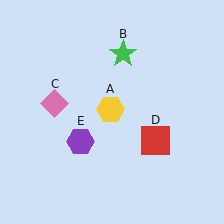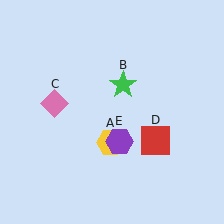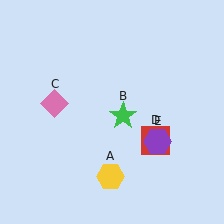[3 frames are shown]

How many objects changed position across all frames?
3 objects changed position: yellow hexagon (object A), green star (object B), purple hexagon (object E).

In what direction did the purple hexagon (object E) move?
The purple hexagon (object E) moved right.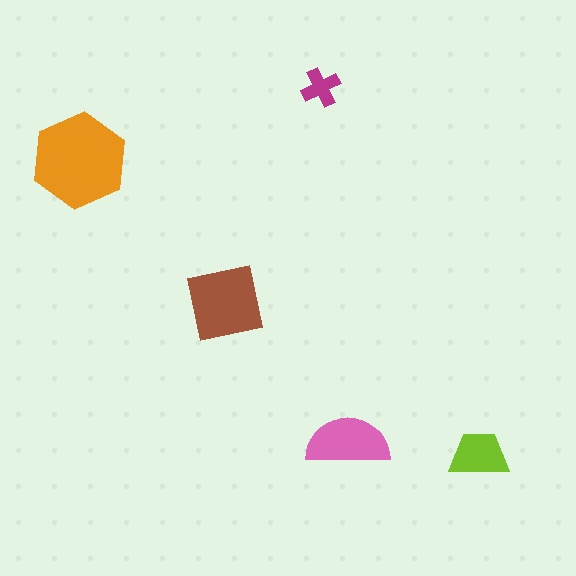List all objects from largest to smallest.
The orange hexagon, the brown square, the pink semicircle, the lime trapezoid, the magenta cross.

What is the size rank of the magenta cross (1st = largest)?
5th.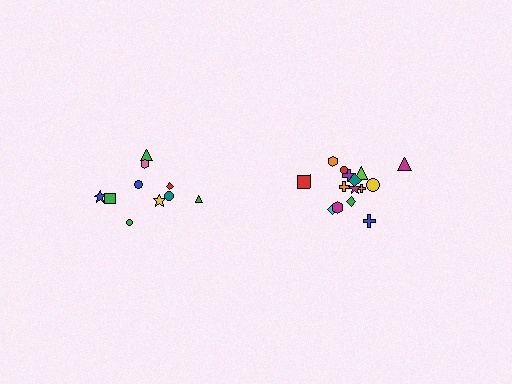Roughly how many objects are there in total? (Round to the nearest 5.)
Roughly 25 objects in total.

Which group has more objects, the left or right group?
The right group.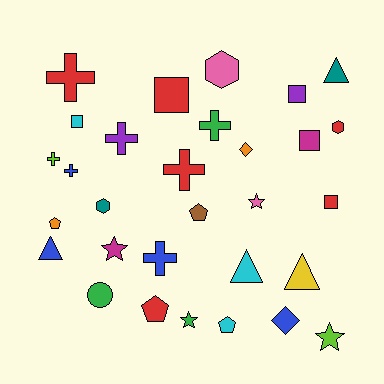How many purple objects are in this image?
There are 2 purple objects.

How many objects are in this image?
There are 30 objects.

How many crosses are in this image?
There are 7 crosses.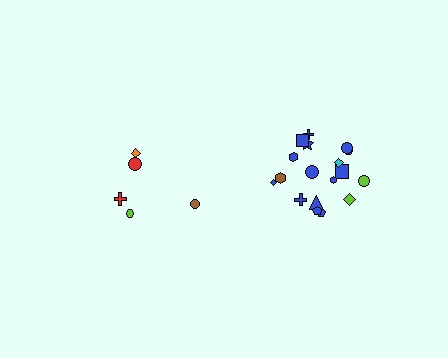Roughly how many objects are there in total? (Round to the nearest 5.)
Roughly 25 objects in total.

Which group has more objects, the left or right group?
The right group.